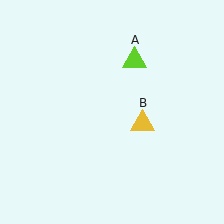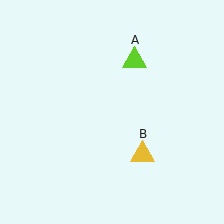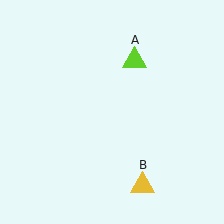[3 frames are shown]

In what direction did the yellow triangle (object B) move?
The yellow triangle (object B) moved down.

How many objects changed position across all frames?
1 object changed position: yellow triangle (object B).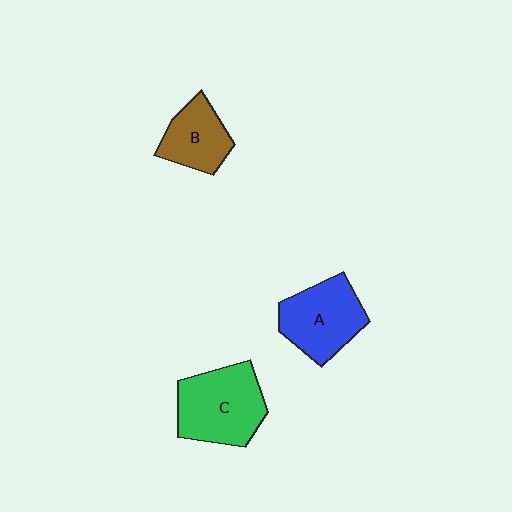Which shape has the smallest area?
Shape B (brown).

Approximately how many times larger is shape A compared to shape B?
Approximately 1.4 times.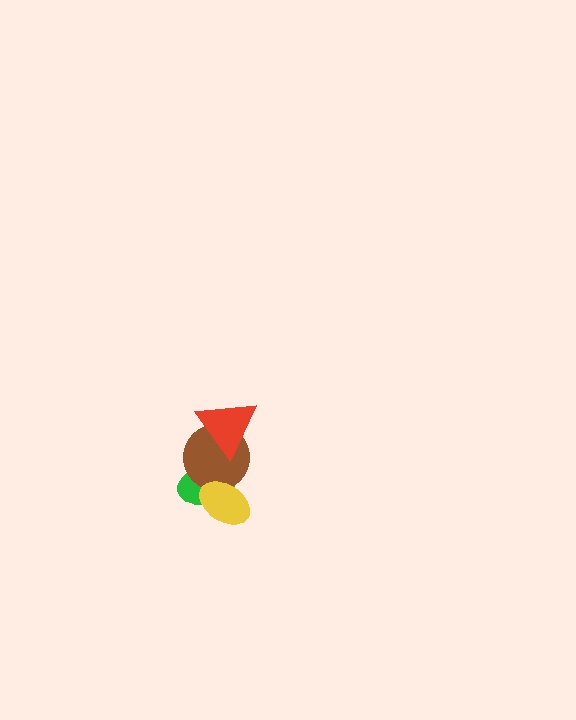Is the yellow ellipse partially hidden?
No, no other shape covers it.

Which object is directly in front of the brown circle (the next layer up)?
The yellow ellipse is directly in front of the brown circle.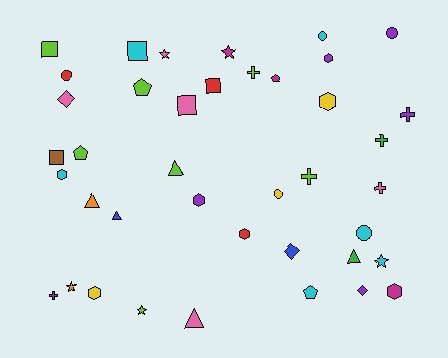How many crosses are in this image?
There are 6 crosses.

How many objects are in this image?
There are 40 objects.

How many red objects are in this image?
There are 3 red objects.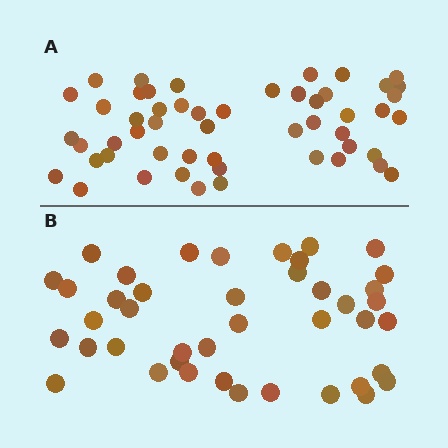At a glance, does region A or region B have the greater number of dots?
Region A (the top region) has more dots.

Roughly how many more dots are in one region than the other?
Region A has roughly 10 or so more dots than region B.